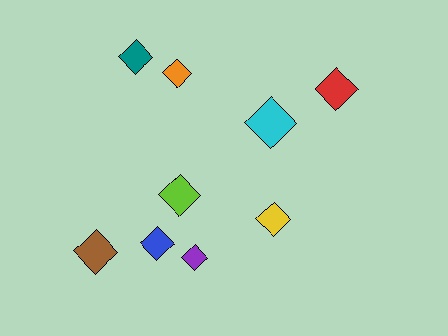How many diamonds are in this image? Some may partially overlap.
There are 9 diamonds.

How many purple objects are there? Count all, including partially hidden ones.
There is 1 purple object.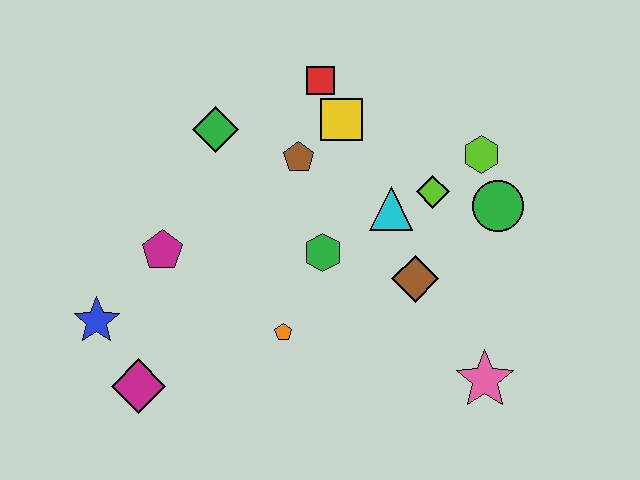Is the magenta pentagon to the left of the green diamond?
Yes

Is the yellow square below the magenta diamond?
No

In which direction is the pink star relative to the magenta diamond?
The pink star is to the right of the magenta diamond.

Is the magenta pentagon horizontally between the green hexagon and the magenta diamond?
Yes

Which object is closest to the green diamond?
The brown pentagon is closest to the green diamond.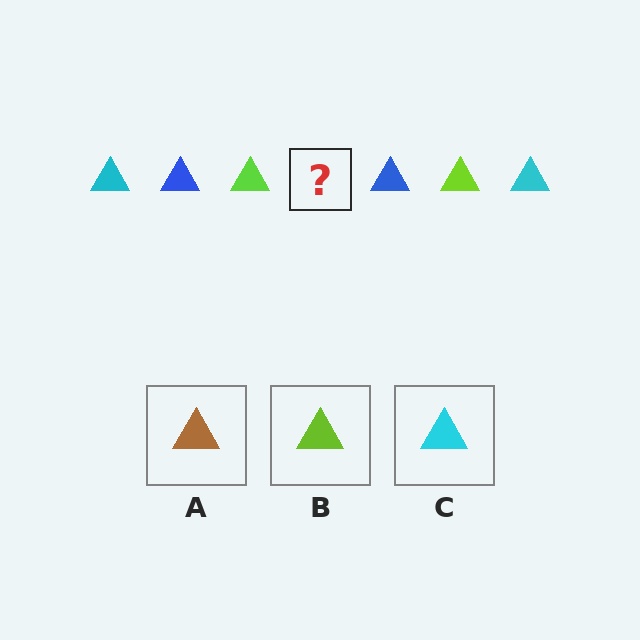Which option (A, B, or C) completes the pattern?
C.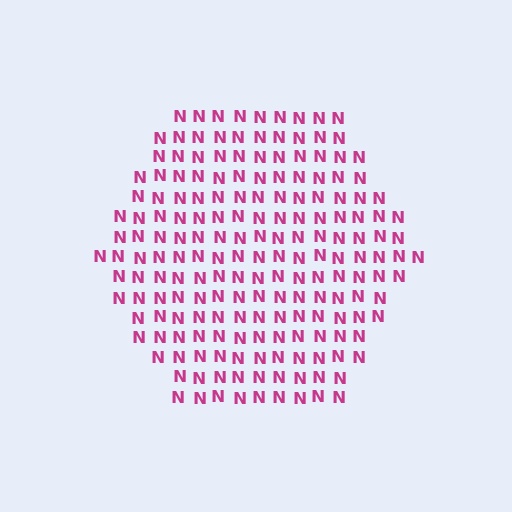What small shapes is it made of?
It is made of small letter N's.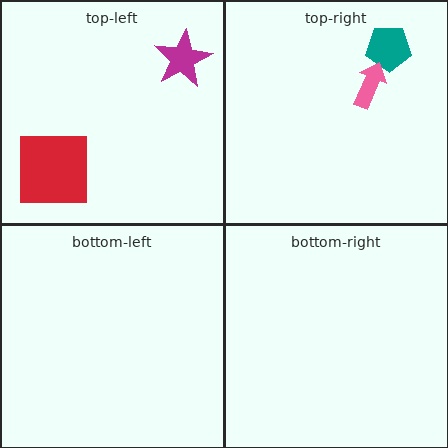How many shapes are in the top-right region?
2.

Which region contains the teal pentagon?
The top-right region.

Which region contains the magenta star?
The top-left region.